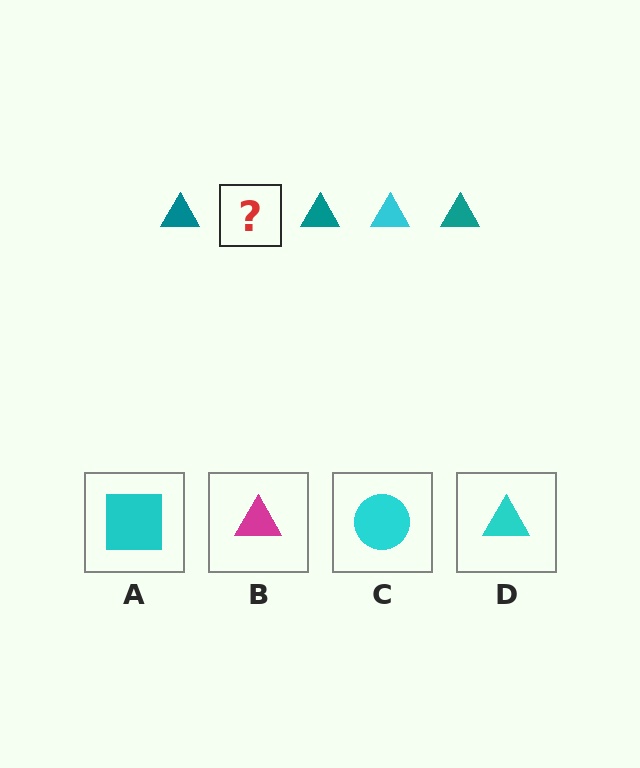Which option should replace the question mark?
Option D.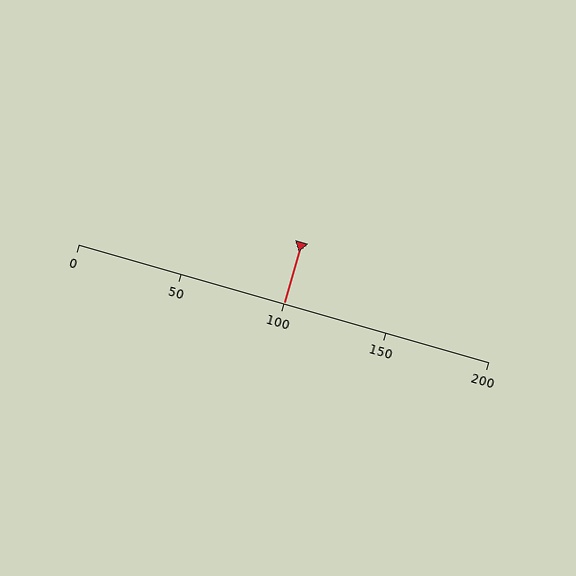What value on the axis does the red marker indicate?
The marker indicates approximately 100.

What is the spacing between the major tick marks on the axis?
The major ticks are spaced 50 apart.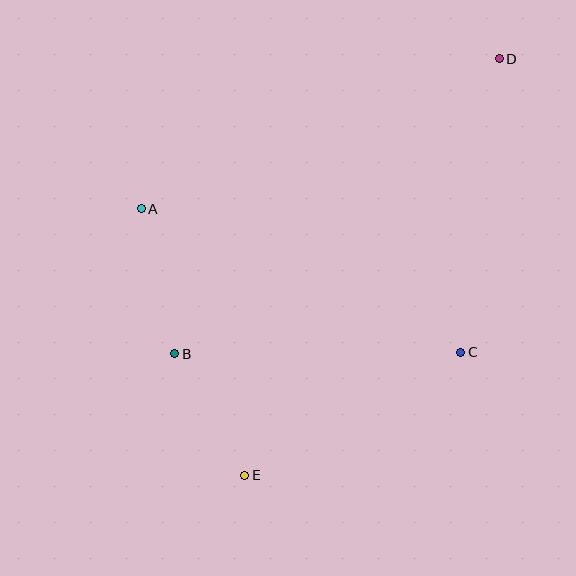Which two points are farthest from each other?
Points D and E are farthest from each other.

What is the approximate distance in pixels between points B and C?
The distance between B and C is approximately 286 pixels.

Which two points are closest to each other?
Points B and E are closest to each other.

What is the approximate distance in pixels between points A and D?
The distance between A and D is approximately 388 pixels.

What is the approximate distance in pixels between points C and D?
The distance between C and D is approximately 296 pixels.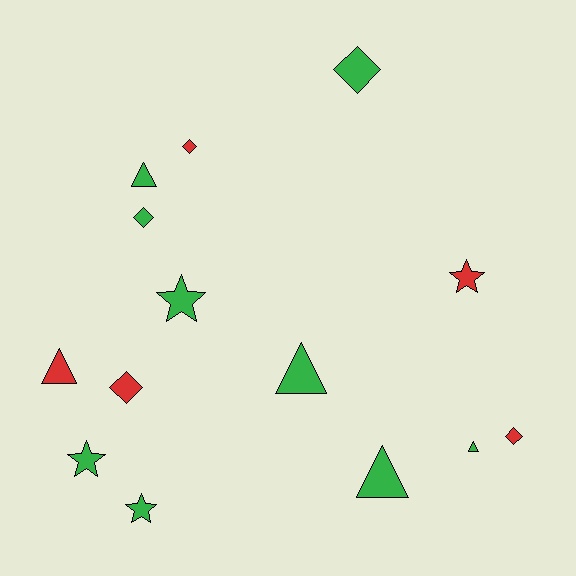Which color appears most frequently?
Green, with 9 objects.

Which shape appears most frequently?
Diamond, with 5 objects.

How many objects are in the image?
There are 14 objects.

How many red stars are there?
There is 1 red star.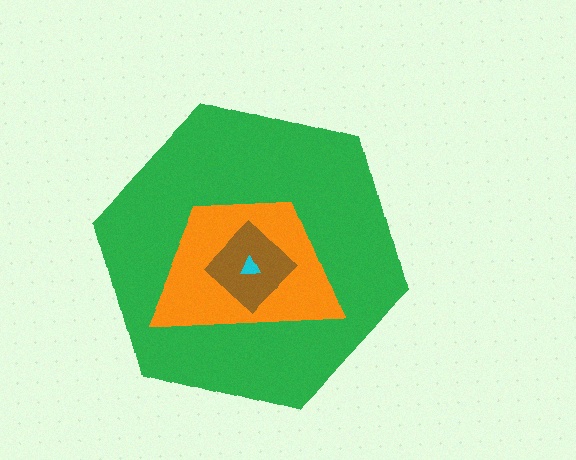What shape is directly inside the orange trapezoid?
The brown diamond.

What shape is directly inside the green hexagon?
The orange trapezoid.